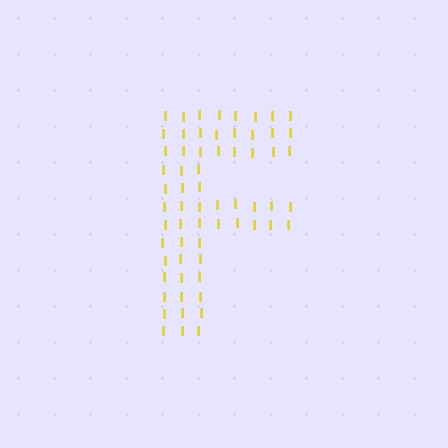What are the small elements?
The small elements are letter I's.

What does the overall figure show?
The overall figure shows the letter F.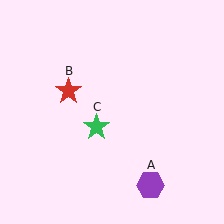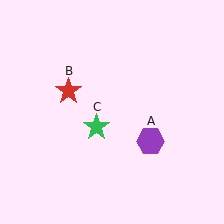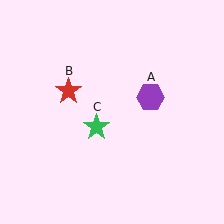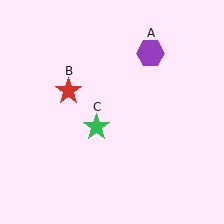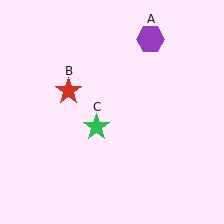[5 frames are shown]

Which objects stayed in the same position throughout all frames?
Red star (object B) and green star (object C) remained stationary.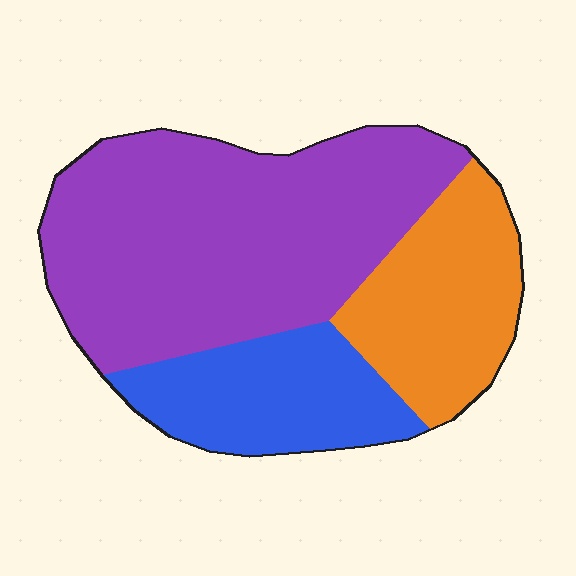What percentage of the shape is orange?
Orange covers 23% of the shape.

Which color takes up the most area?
Purple, at roughly 55%.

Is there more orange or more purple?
Purple.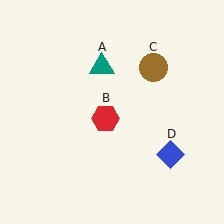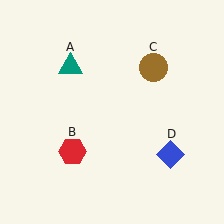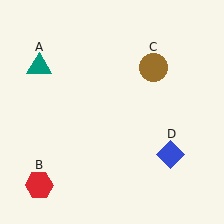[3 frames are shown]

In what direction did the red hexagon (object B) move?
The red hexagon (object B) moved down and to the left.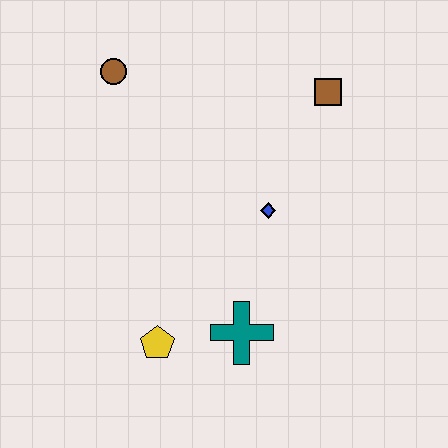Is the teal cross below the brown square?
Yes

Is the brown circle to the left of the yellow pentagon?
Yes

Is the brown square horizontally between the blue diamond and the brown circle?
No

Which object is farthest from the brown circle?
The teal cross is farthest from the brown circle.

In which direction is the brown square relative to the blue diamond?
The brown square is above the blue diamond.